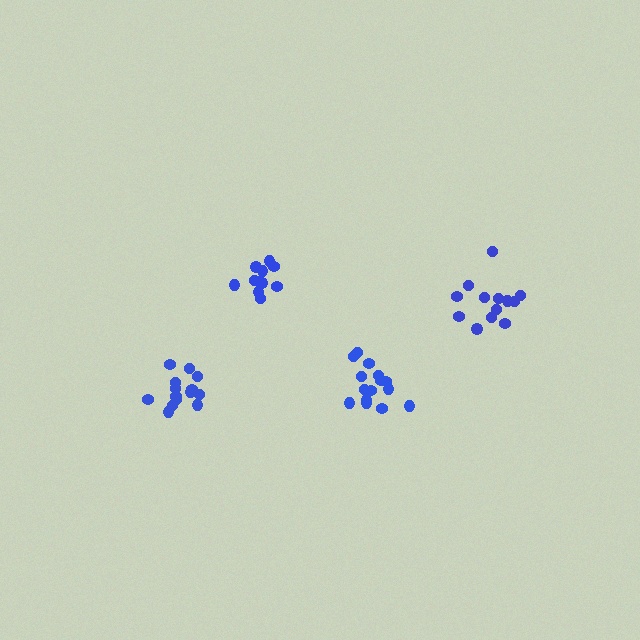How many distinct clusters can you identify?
There are 4 distinct clusters.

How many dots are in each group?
Group 1: 14 dots, Group 2: 15 dots, Group 3: 13 dots, Group 4: 11 dots (53 total).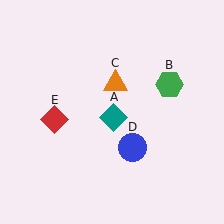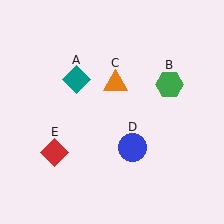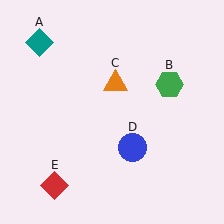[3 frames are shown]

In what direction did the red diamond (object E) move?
The red diamond (object E) moved down.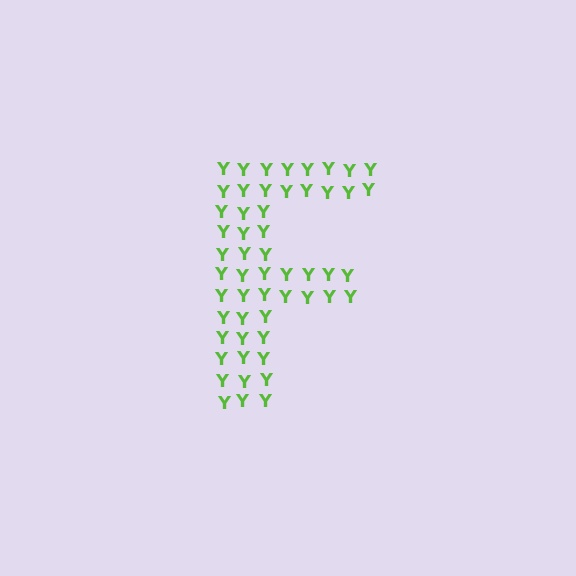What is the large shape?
The large shape is the letter F.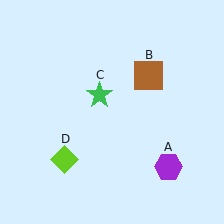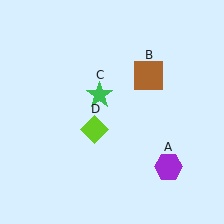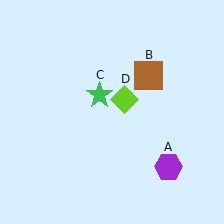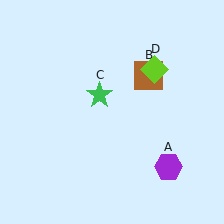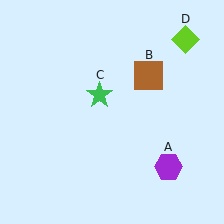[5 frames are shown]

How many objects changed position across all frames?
1 object changed position: lime diamond (object D).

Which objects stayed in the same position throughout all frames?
Purple hexagon (object A) and brown square (object B) and green star (object C) remained stationary.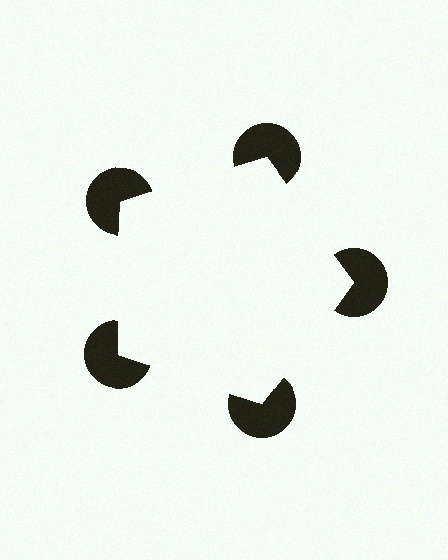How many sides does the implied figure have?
5 sides.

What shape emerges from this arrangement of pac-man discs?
An illusory pentagon — its edges are inferred from the aligned wedge cuts in the pac-man discs, not physically drawn.